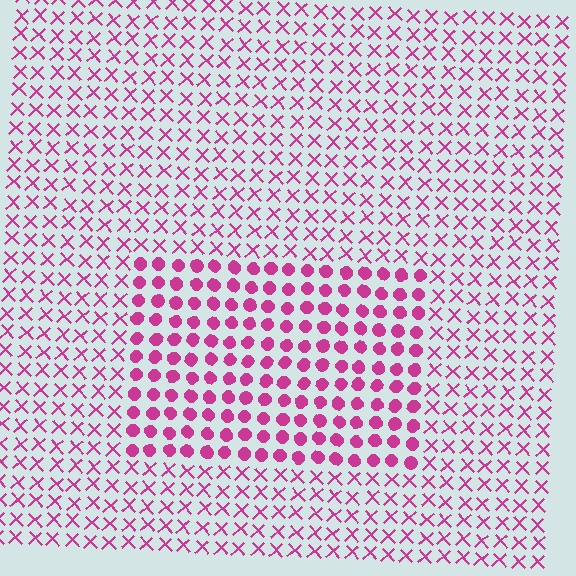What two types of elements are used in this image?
The image uses circles inside the rectangle region and X marks outside it.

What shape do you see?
I see a rectangle.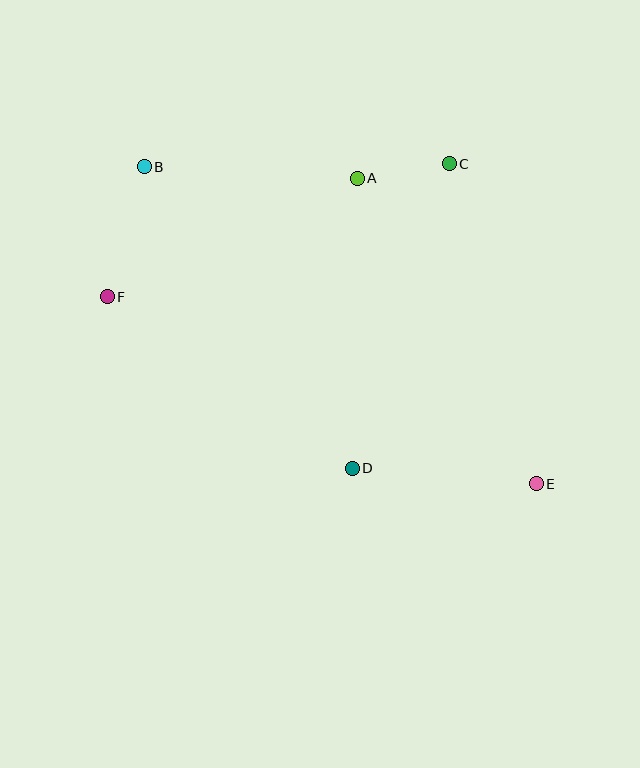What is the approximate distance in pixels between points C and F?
The distance between C and F is approximately 367 pixels.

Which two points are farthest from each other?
Points B and E are farthest from each other.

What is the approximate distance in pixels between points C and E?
The distance between C and E is approximately 332 pixels.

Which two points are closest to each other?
Points A and C are closest to each other.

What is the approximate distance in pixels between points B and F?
The distance between B and F is approximately 136 pixels.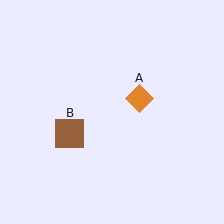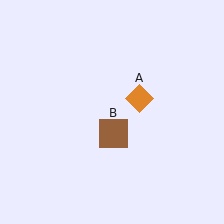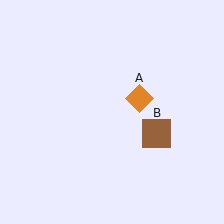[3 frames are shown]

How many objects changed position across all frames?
1 object changed position: brown square (object B).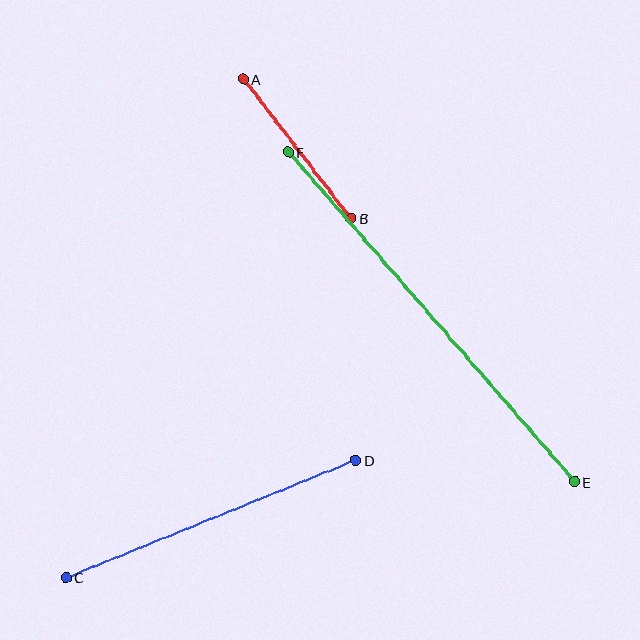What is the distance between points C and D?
The distance is approximately 312 pixels.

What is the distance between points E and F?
The distance is approximately 437 pixels.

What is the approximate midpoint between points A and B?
The midpoint is at approximately (297, 149) pixels.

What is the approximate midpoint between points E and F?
The midpoint is at approximately (432, 317) pixels.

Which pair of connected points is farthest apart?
Points E and F are farthest apart.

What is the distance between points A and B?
The distance is approximately 176 pixels.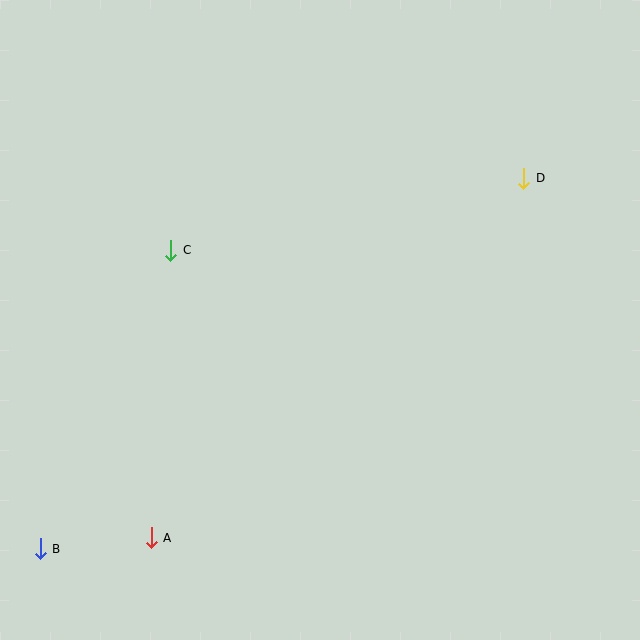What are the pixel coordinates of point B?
Point B is at (40, 549).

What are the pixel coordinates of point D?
Point D is at (524, 178).